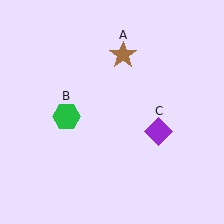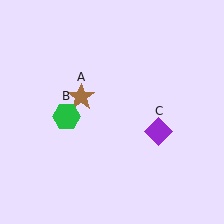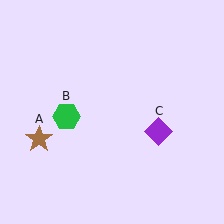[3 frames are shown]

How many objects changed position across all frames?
1 object changed position: brown star (object A).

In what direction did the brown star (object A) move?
The brown star (object A) moved down and to the left.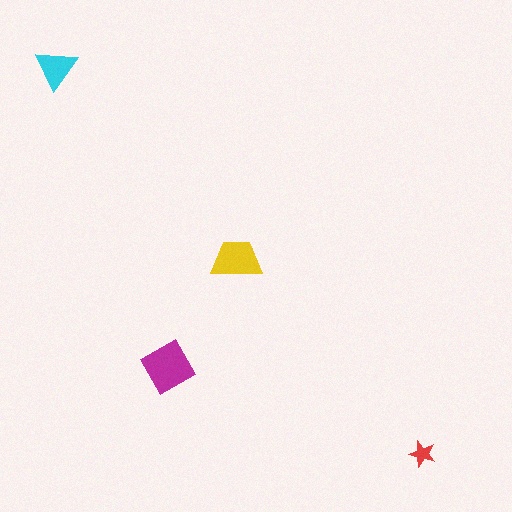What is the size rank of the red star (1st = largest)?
4th.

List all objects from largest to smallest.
The magenta diamond, the yellow trapezoid, the cyan triangle, the red star.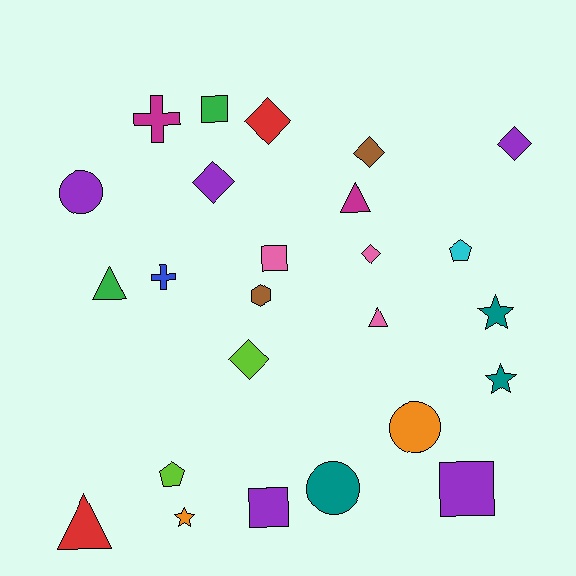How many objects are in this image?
There are 25 objects.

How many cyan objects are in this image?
There is 1 cyan object.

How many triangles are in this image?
There are 4 triangles.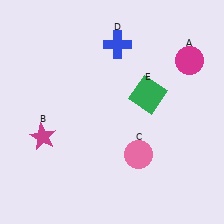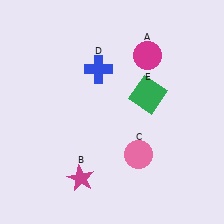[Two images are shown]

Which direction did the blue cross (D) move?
The blue cross (D) moved down.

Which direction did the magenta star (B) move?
The magenta star (B) moved down.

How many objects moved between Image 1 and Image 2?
3 objects moved between the two images.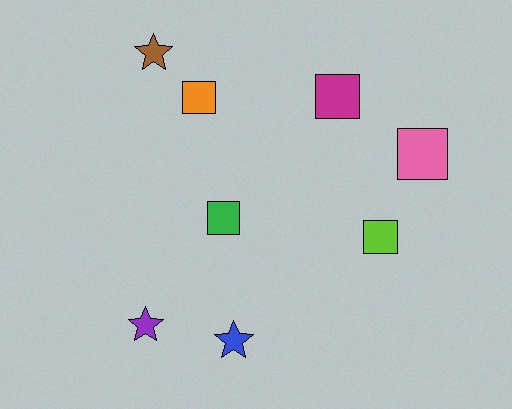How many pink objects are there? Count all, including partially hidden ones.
There is 1 pink object.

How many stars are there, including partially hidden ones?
There are 3 stars.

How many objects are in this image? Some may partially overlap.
There are 8 objects.